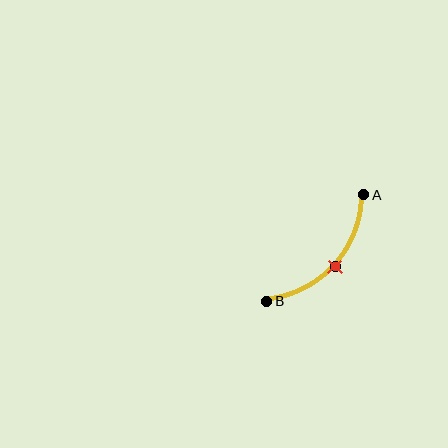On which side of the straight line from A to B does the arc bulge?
The arc bulges below and to the right of the straight line connecting A and B.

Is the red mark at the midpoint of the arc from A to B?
Yes. The red mark lies on the arc at equal arc-length from both A and B — it is the arc midpoint.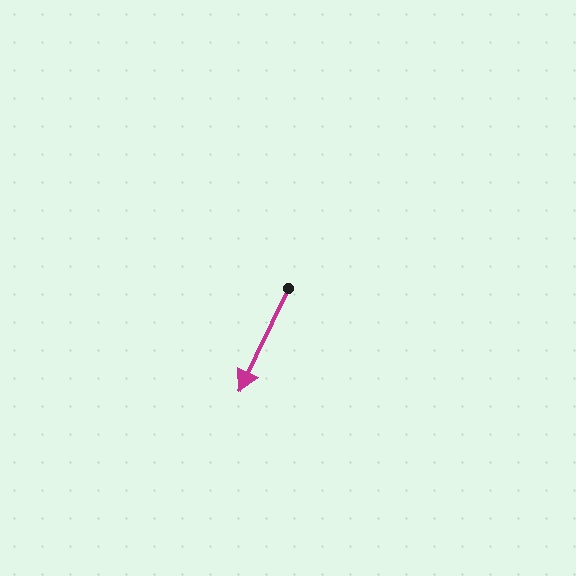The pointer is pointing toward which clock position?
Roughly 7 o'clock.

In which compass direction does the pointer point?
Southwest.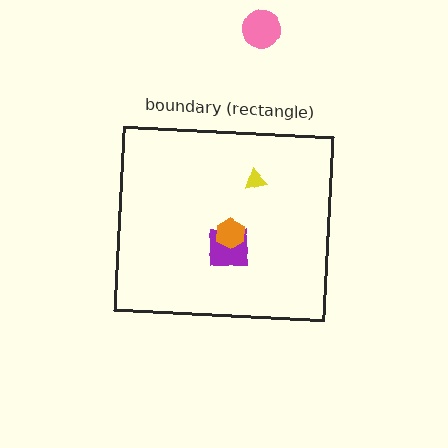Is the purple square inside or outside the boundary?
Inside.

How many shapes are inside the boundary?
3 inside, 1 outside.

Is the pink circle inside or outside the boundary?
Outside.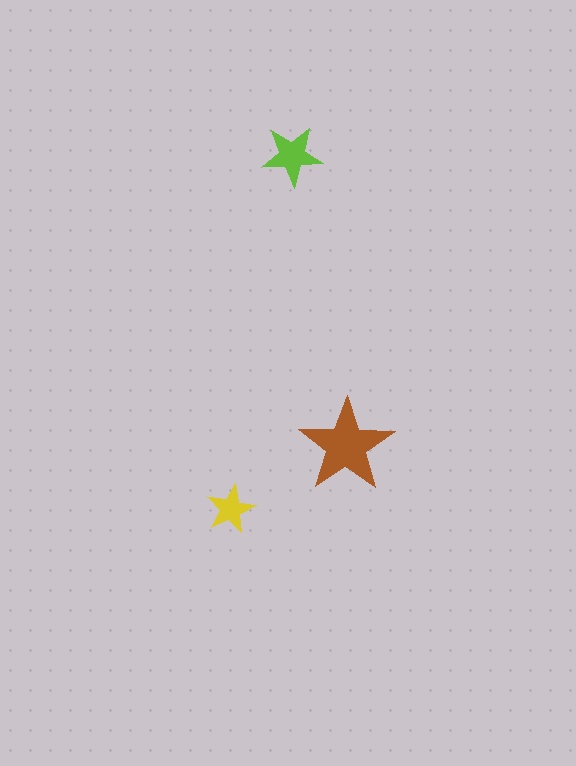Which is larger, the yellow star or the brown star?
The brown one.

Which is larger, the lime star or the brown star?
The brown one.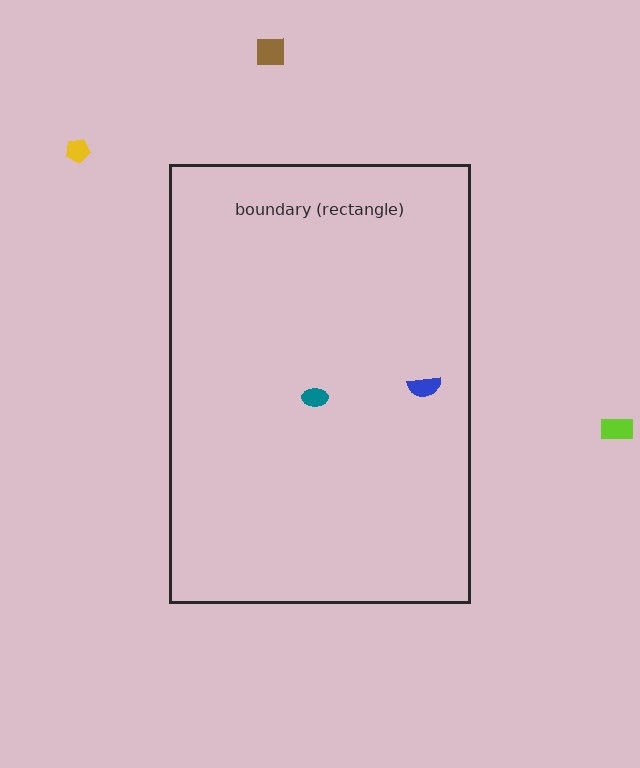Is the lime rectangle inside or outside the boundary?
Outside.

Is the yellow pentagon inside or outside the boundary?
Outside.